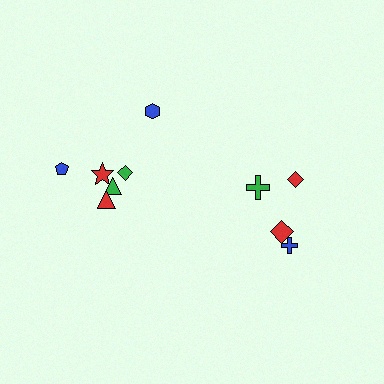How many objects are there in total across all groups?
There are 10 objects.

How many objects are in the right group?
There are 4 objects.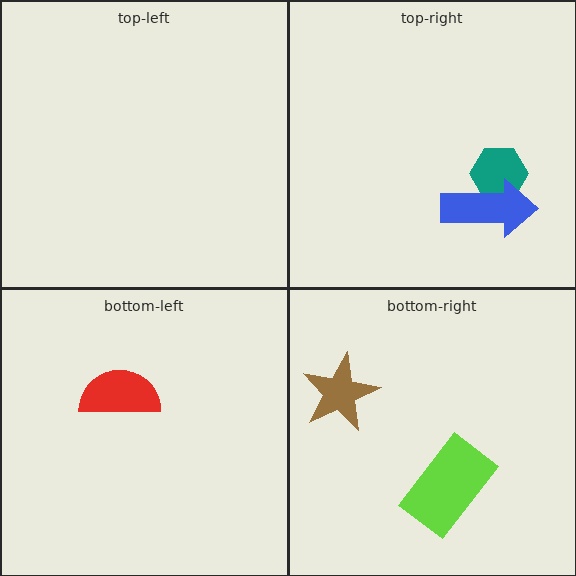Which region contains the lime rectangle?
The bottom-right region.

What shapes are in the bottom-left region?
The red semicircle.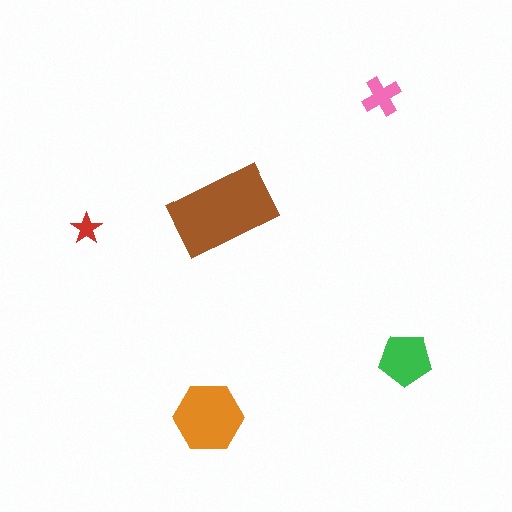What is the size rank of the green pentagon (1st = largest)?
3rd.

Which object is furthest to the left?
The red star is leftmost.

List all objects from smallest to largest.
The red star, the pink cross, the green pentagon, the orange hexagon, the brown rectangle.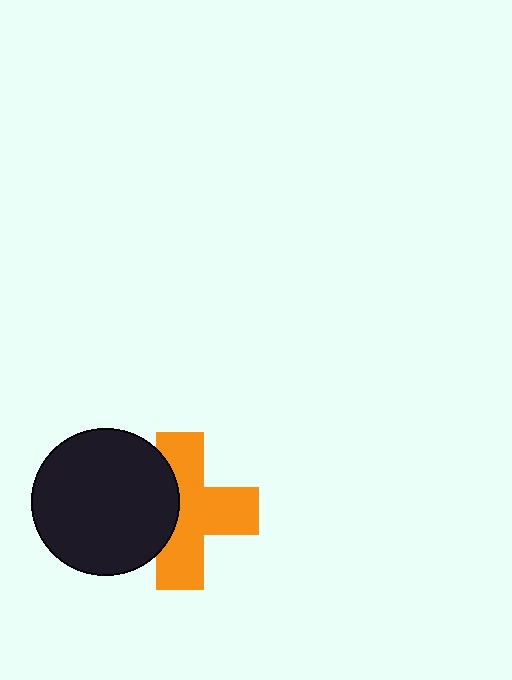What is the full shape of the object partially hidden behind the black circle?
The partially hidden object is an orange cross.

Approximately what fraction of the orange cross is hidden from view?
Roughly 35% of the orange cross is hidden behind the black circle.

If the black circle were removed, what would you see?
You would see the complete orange cross.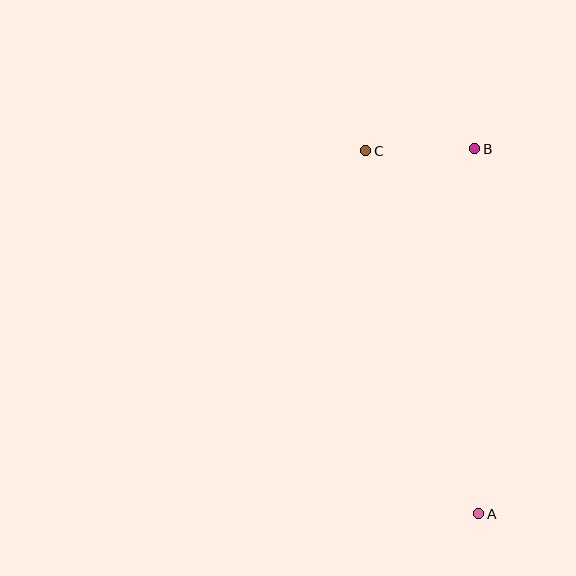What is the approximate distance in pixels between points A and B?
The distance between A and B is approximately 365 pixels.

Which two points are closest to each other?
Points B and C are closest to each other.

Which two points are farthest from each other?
Points A and C are farthest from each other.